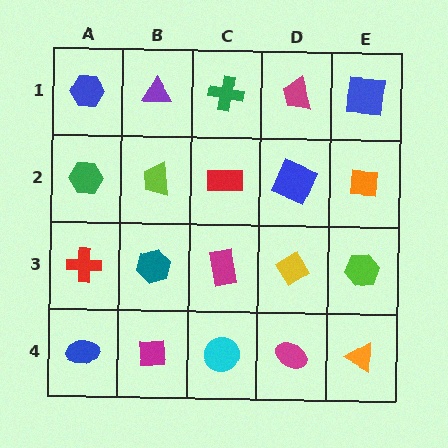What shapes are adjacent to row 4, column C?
A magenta rectangle (row 3, column C), a magenta square (row 4, column B), a magenta ellipse (row 4, column D).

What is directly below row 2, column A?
A red cross.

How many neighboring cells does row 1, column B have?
3.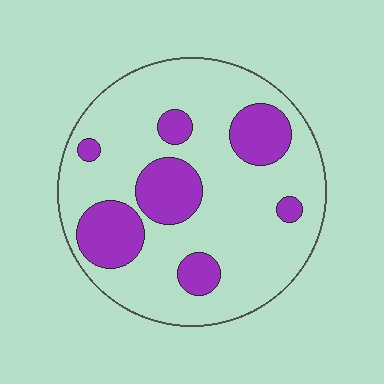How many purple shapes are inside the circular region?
7.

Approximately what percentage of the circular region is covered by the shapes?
Approximately 25%.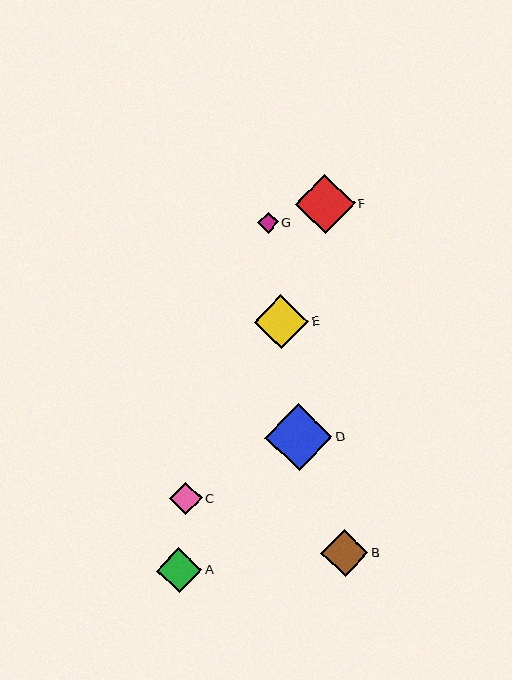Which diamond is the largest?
Diamond D is the largest with a size of approximately 67 pixels.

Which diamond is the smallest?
Diamond G is the smallest with a size of approximately 20 pixels.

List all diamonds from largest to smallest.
From largest to smallest: D, F, E, B, A, C, G.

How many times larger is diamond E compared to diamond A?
Diamond E is approximately 1.2 times the size of diamond A.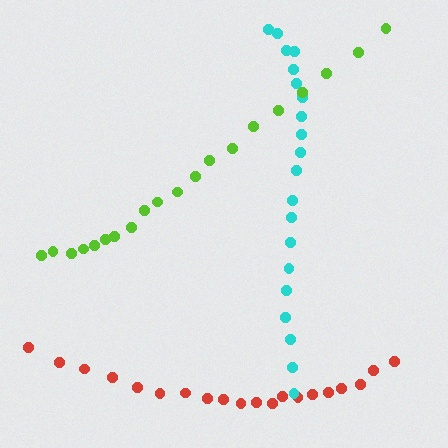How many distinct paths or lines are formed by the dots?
There are 3 distinct paths.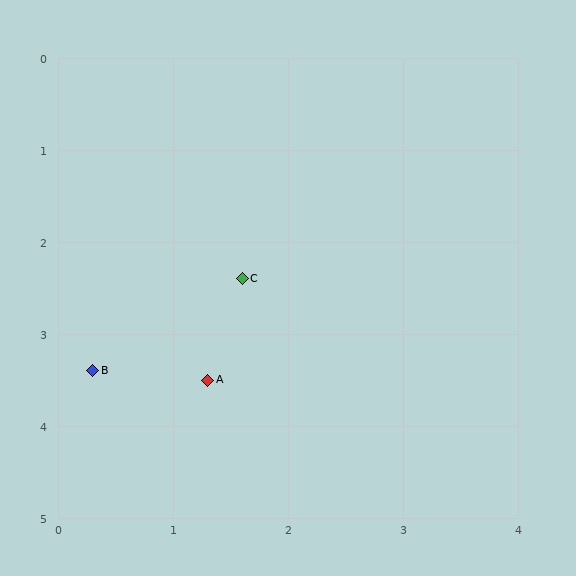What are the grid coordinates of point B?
Point B is at approximately (0.3, 3.4).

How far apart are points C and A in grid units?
Points C and A are about 1.1 grid units apart.